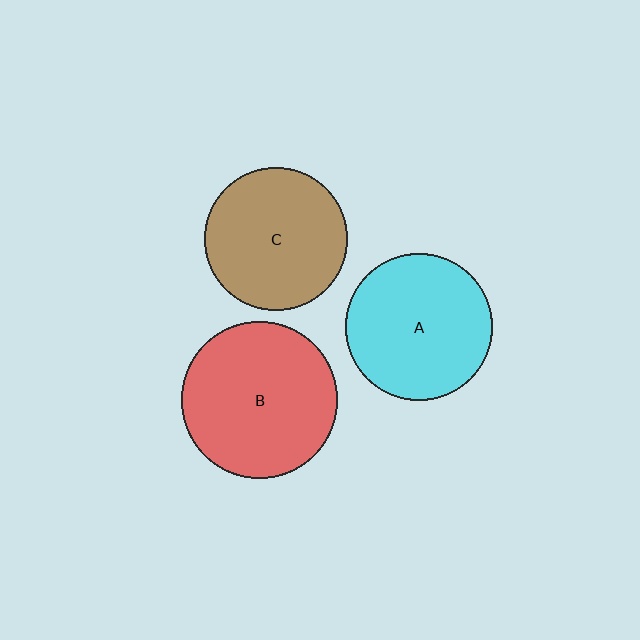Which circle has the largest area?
Circle B (red).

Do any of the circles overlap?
No, none of the circles overlap.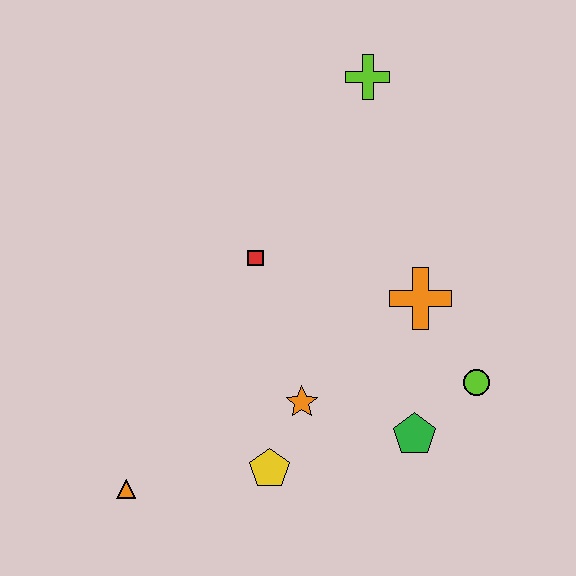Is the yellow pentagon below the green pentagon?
Yes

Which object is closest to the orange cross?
The lime circle is closest to the orange cross.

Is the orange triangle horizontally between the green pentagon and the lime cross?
No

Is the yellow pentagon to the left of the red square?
No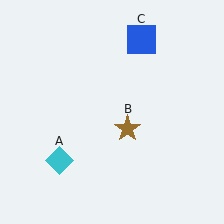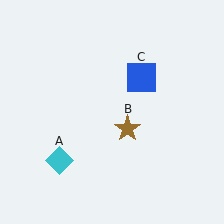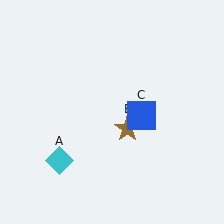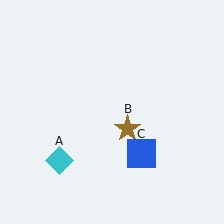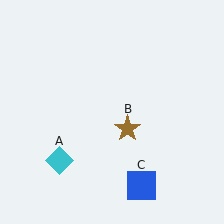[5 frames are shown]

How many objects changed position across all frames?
1 object changed position: blue square (object C).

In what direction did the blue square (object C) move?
The blue square (object C) moved down.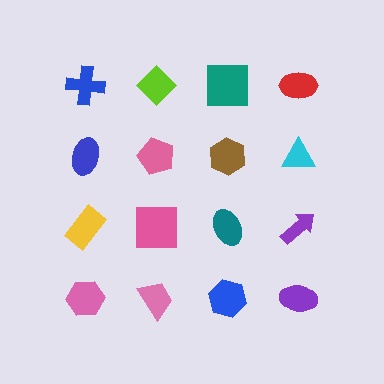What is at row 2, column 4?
A cyan triangle.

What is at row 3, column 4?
A purple arrow.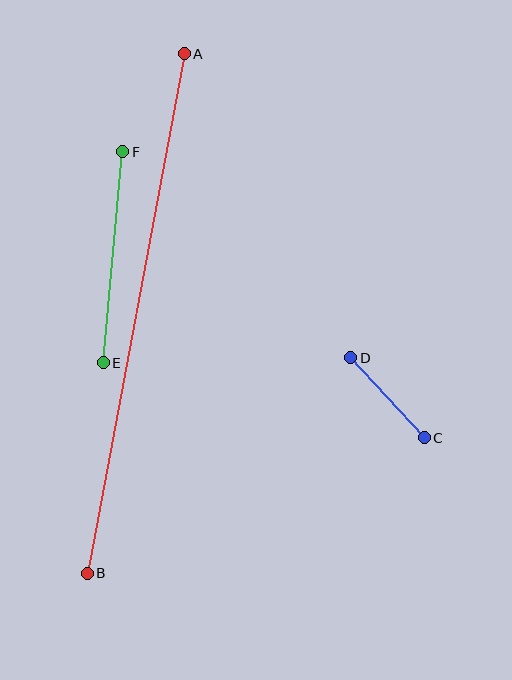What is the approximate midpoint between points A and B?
The midpoint is at approximately (136, 313) pixels.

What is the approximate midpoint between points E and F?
The midpoint is at approximately (113, 257) pixels.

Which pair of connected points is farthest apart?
Points A and B are farthest apart.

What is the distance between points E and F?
The distance is approximately 212 pixels.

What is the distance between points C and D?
The distance is approximately 109 pixels.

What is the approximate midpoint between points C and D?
The midpoint is at approximately (387, 398) pixels.